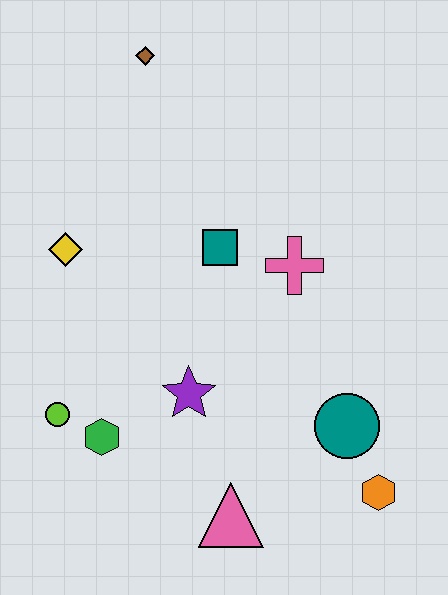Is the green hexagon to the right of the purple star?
No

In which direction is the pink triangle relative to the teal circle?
The pink triangle is to the left of the teal circle.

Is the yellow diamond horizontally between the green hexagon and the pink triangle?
No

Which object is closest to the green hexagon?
The lime circle is closest to the green hexagon.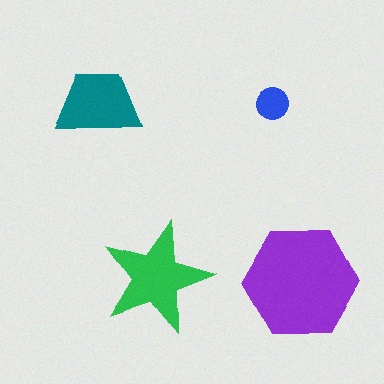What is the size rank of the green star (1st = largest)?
2nd.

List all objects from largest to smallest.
The purple hexagon, the green star, the teal trapezoid, the blue circle.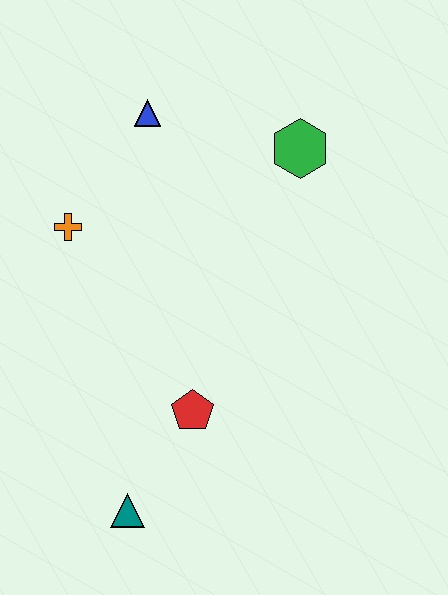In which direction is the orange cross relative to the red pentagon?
The orange cross is above the red pentagon.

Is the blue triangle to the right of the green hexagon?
No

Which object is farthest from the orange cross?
The teal triangle is farthest from the orange cross.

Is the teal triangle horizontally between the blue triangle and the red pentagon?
No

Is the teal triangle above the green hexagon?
No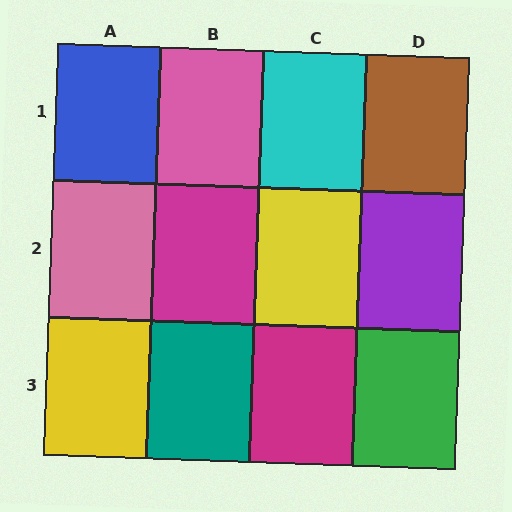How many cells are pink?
2 cells are pink.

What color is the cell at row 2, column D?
Purple.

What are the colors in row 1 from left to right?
Blue, pink, cyan, brown.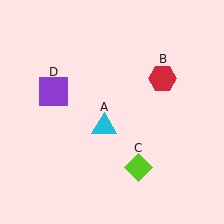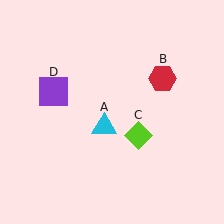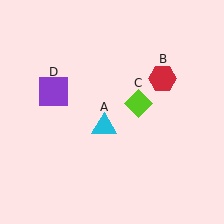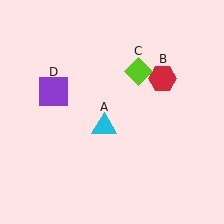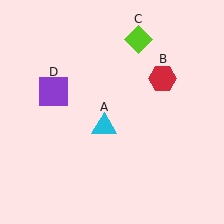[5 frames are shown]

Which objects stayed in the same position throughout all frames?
Cyan triangle (object A) and red hexagon (object B) and purple square (object D) remained stationary.